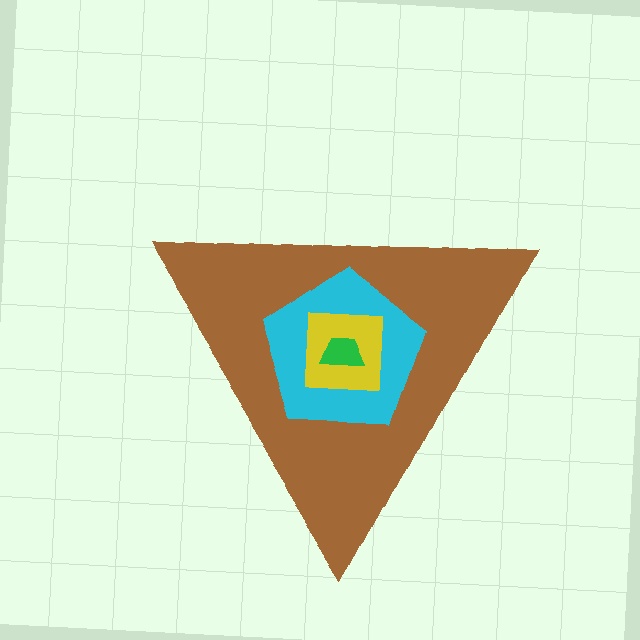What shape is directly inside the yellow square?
The green trapezoid.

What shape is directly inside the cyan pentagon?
The yellow square.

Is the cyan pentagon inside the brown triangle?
Yes.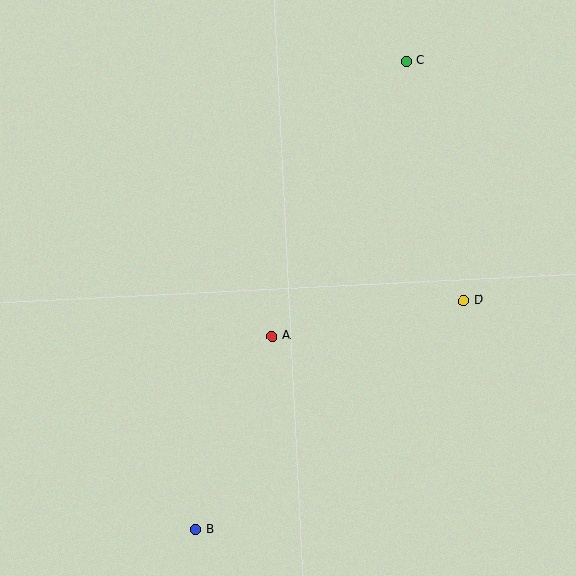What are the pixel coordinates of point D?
Point D is at (464, 301).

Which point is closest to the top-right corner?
Point C is closest to the top-right corner.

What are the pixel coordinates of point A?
Point A is at (272, 336).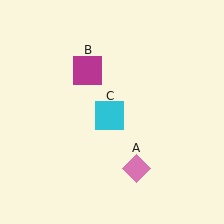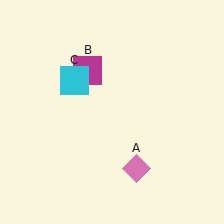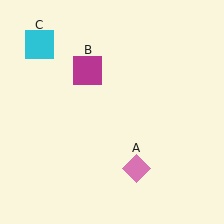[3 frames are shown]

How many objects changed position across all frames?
1 object changed position: cyan square (object C).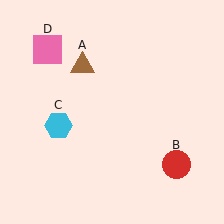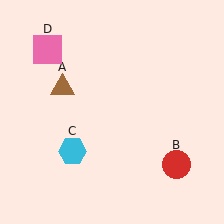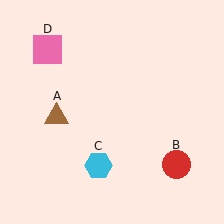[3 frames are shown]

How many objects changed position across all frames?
2 objects changed position: brown triangle (object A), cyan hexagon (object C).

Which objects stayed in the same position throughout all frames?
Red circle (object B) and pink square (object D) remained stationary.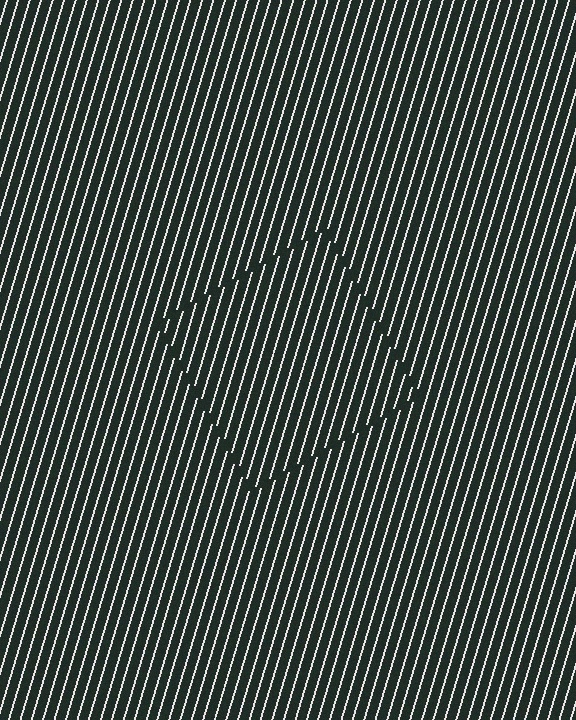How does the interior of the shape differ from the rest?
The interior of the shape contains the same grating, shifted by half a period — the contour is defined by the phase discontinuity where line-ends from the inner and outer gratings abut.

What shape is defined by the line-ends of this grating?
An illusory square. The interior of the shape contains the same grating, shifted by half a period — the contour is defined by the phase discontinuity where line-ends from the inner and outer gratings abut.